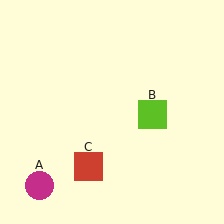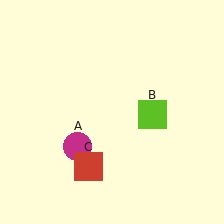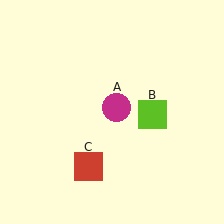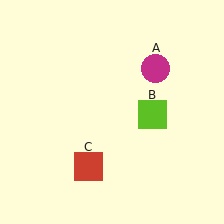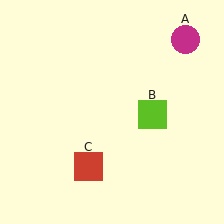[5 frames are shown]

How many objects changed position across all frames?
1 object changed position: magenta circle (object A).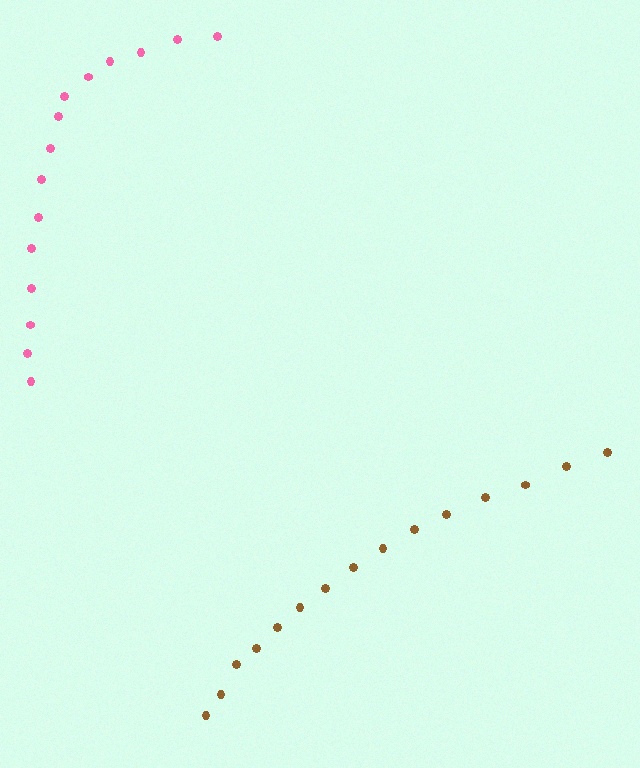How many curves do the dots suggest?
There are 2 distinct paths.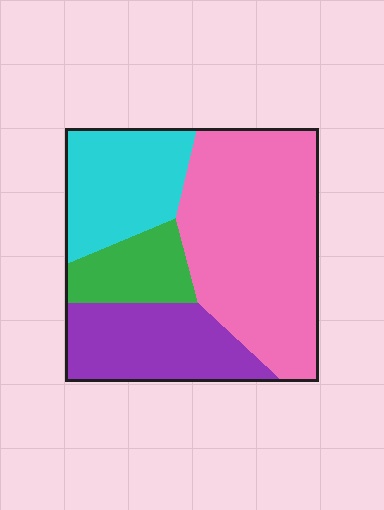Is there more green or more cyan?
Cyan.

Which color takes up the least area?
Green, at roughly 10%.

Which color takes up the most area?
Pink, at roughly 45%.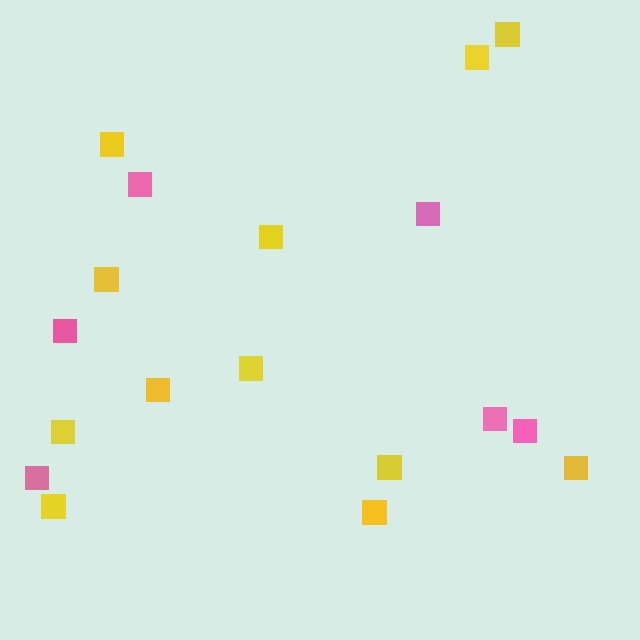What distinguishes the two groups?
There are 2 groups: one group of yellow squares (12) and one group of pink squares (6).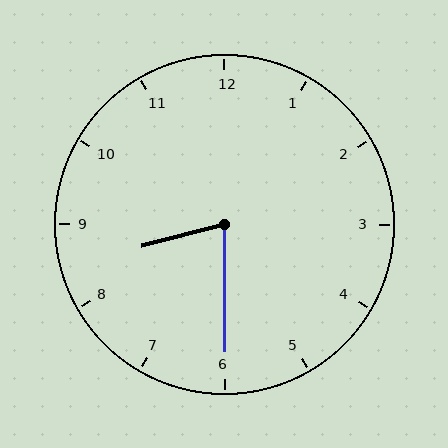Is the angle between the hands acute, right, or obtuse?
It is acute.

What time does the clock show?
8:30.